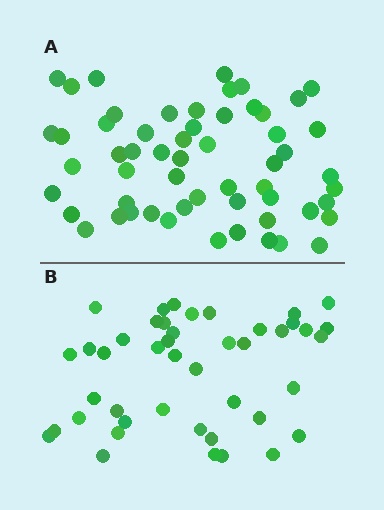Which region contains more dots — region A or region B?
Region A (the top region) has more dots.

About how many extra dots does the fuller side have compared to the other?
Region A has approximately 15 more dots than region B.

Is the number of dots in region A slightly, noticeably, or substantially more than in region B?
Region A has noticeably more, but not dramatically so. The ratio is roughly 1.3 to 1.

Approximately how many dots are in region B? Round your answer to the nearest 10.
About 40 dots. (The exact count is 44, which rounds to 40.)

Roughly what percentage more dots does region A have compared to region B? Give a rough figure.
About 30% more.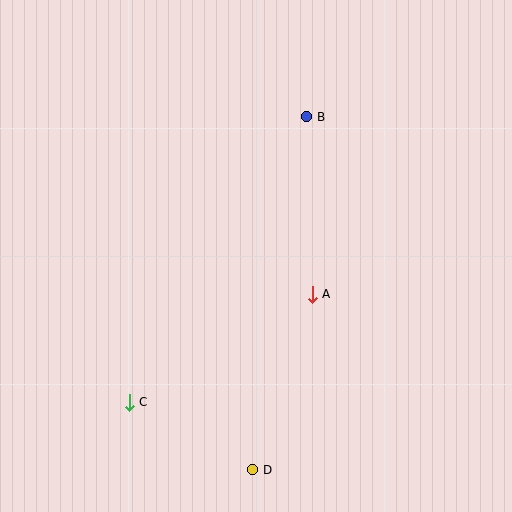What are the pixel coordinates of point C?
Point C is at (129, 402).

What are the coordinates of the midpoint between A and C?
The midpoint between A and C is at (221, 348).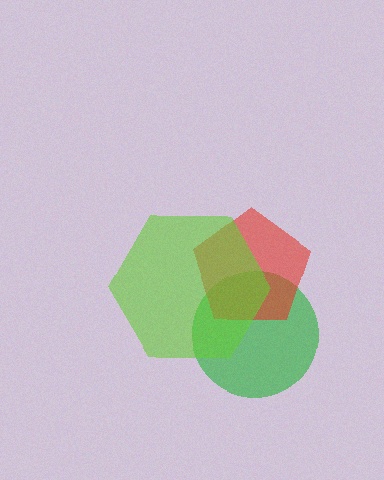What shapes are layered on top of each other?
The layered shapes are: a green circle, a red pentagon, a lime hexagon.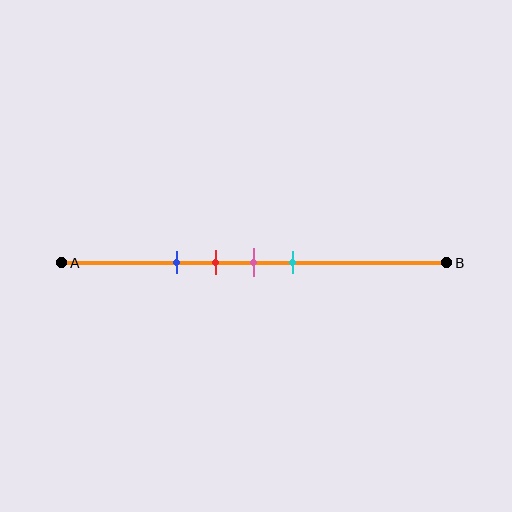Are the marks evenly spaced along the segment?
Yes, the marks are approximately evenly spaced.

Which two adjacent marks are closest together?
The red and pink marks are the closest adjacent pair.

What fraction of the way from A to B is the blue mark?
The blue mark is approximately 30% (0.3) of the way from A to B.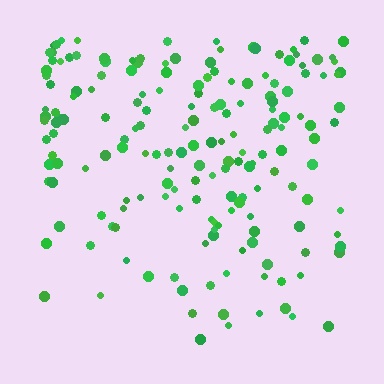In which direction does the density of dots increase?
From bottom to top, with the top side densest.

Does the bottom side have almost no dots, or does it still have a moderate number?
Still a moderate number, just noticeably fewer than the top.